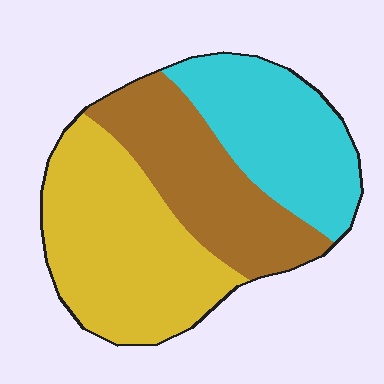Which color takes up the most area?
Yellow, at roughly 40%.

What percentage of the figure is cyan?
Cyan covers about 30% of the figure.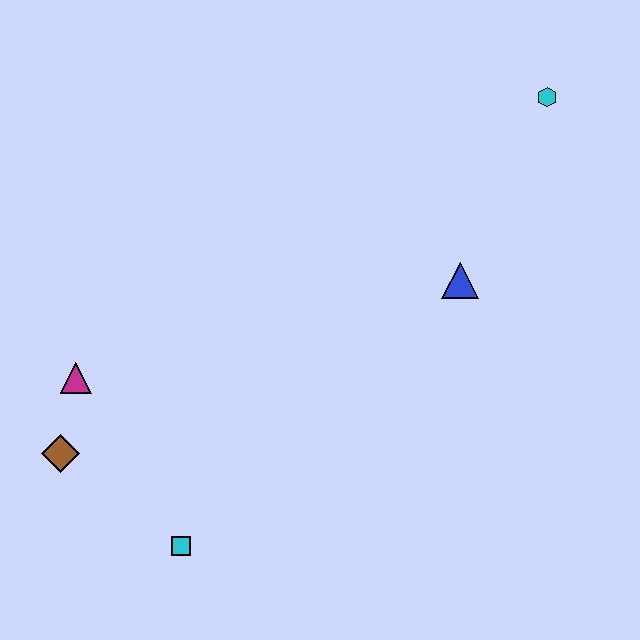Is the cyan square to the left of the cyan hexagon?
Yes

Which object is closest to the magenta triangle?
The brown diamond is closest to the magenta triangle.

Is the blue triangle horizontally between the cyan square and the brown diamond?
No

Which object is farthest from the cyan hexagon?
The brown diamond is farthest from the cyan hexagon.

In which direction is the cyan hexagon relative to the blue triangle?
The cyan hexagon is above the blue triangle.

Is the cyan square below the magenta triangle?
Yes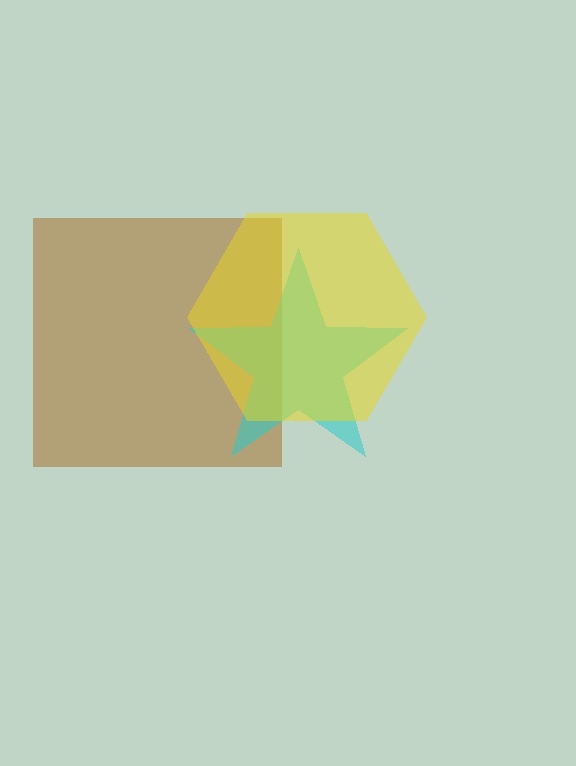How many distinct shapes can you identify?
There are 3 distinct shapes: a brown square, a cyan star, a yellow hexagon.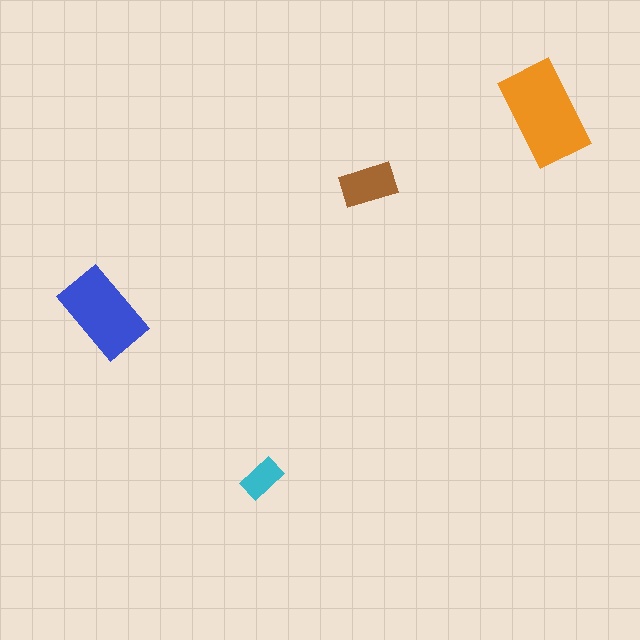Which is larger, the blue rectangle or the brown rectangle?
The blue one.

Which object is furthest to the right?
The orange rectangle is rightmost.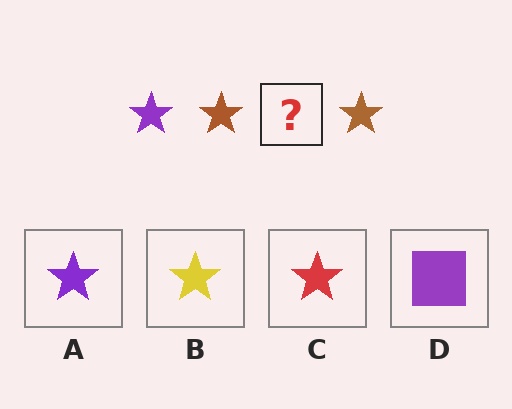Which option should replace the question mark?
Option A.